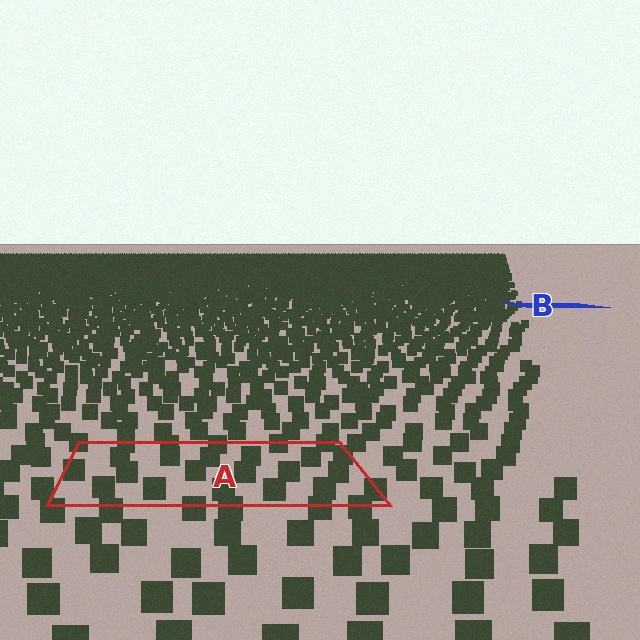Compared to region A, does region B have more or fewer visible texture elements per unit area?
Region B has more texture elements per unit area — they are packed more densely because it is farther away.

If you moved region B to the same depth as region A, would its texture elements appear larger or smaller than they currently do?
They would appear larger. At a closer depth, the same texture elements are projected at a bigger on-screen size.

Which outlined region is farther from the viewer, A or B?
Region B is farther from the viewer — the texture elements inside it appear smaller and more densely packed.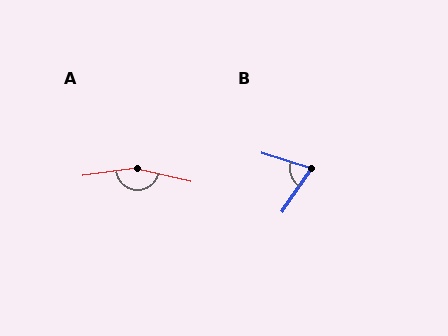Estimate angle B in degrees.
Approximately 73 degrees.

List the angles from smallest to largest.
B (73°), A (158°).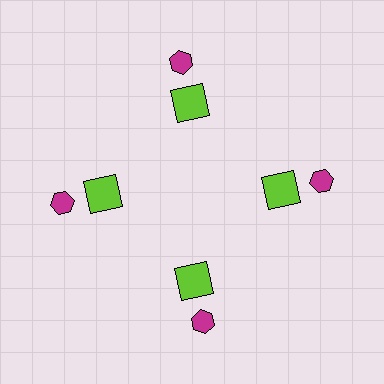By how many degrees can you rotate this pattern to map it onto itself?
The pattern maps onto itself every 90 degrees of rotation.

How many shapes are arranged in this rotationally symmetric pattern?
There are 8 shapes, arranged in 4 groups of 2.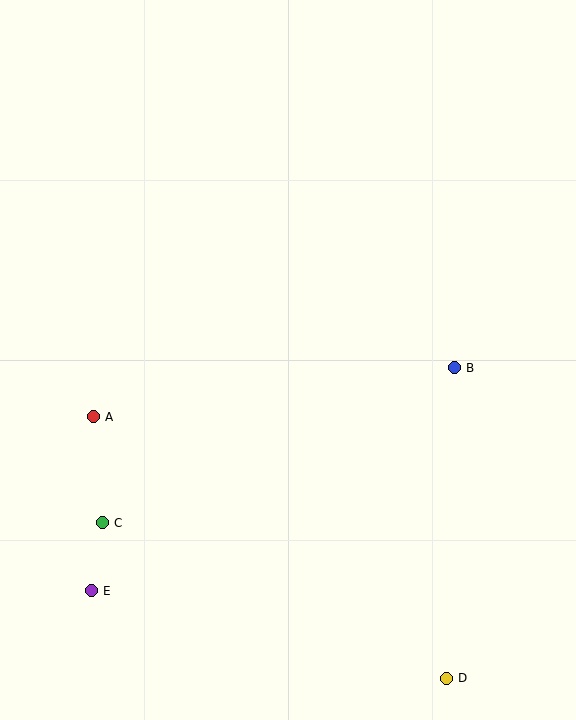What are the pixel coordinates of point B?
Point B is at (454, 368).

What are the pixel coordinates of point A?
Point A is at (93, 417).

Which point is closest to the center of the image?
Point B at (454, 368) is closest to the center.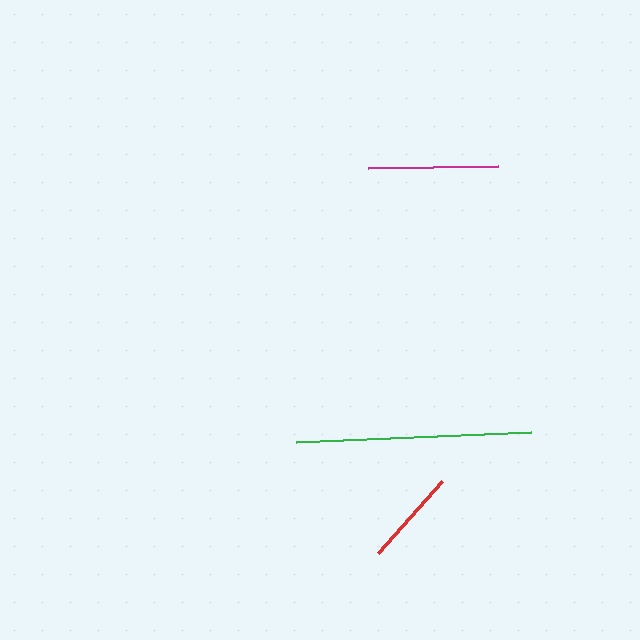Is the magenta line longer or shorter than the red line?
The magenta line is longer than the red line.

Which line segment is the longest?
The green line is the longest at approximately 234 pixels.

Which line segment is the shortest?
The red line is the shortest at approximately 97 pixels.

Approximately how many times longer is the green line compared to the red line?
The green line is approximately 2.4 times the length of the red line.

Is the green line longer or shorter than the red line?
The green line is longer than the red line.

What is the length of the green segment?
The green segment is approximately 234 pixels long.